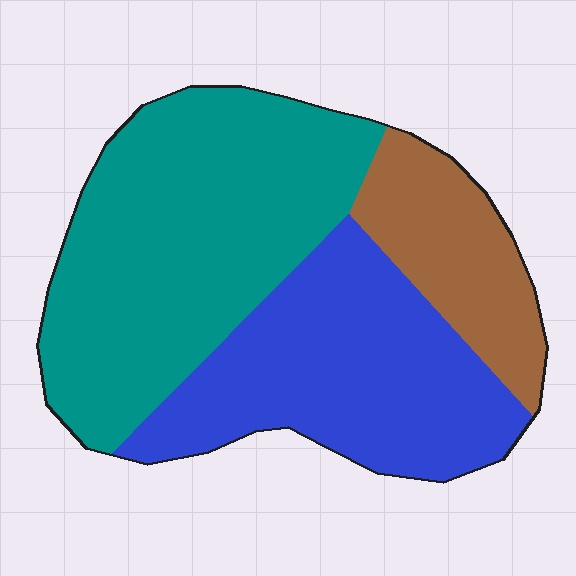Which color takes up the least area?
Brown, at roughly 15%.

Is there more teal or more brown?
Teal.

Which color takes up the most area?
Teal, at roughly 45%.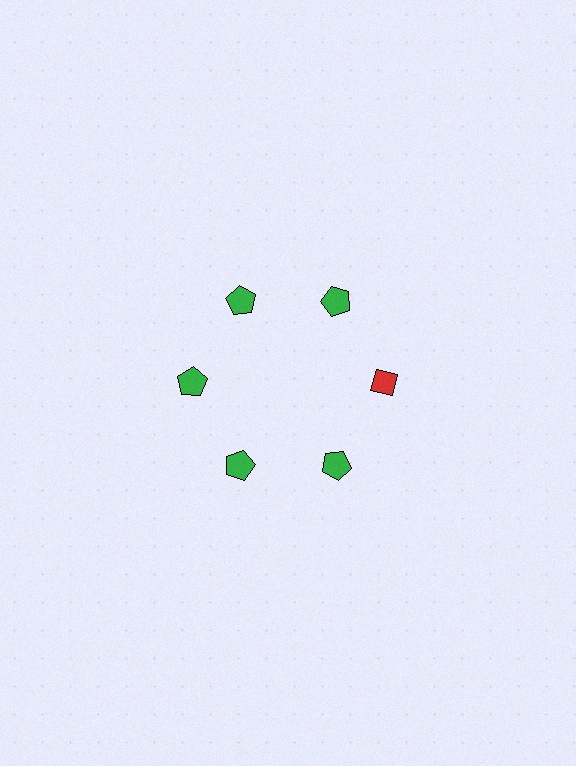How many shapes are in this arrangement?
There are 6 shapes arranged in a ring pattern.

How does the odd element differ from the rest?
It differs in both color (red instead of green) and shape (diamond instead of pentagon).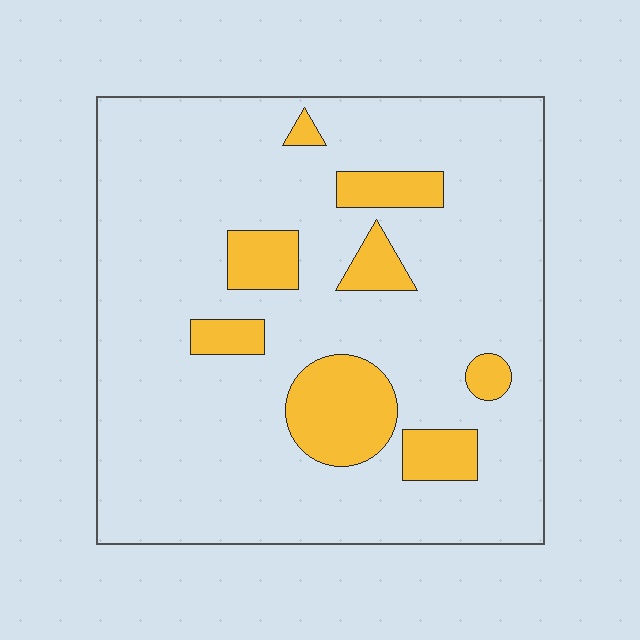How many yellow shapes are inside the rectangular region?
8.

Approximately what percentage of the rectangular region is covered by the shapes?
Approximately 15%.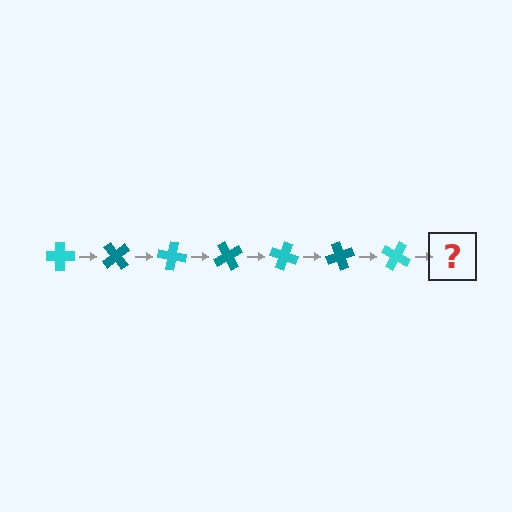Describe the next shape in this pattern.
It should be a teal cross, rotated 350 degrees from the start.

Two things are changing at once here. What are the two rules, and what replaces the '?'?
The two rules are that it rotates 50 degrees each step and the color cycles through cyan and teal. The '?' should be a teal cross, rotated 350 degrees from the start.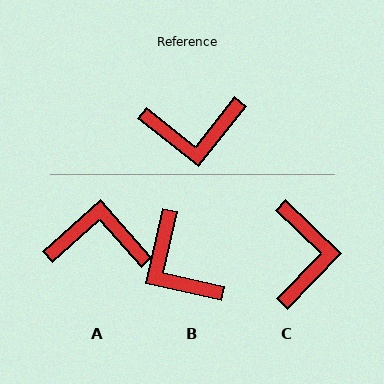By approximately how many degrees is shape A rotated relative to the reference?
Approximately 170 degrees counter-clockwise.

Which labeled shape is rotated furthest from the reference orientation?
A, about 170 degrees away.